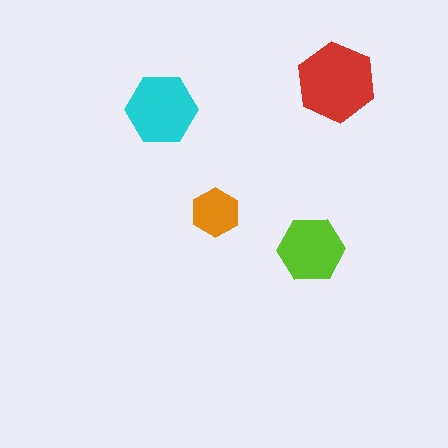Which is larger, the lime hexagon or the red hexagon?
The red one.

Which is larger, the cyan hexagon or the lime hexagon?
The cyan one.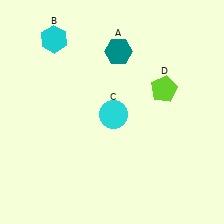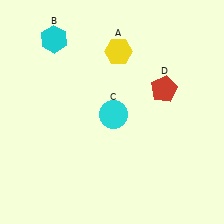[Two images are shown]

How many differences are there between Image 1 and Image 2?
There are 2 differences between the two images.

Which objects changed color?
A changed from teal to yellow. D changed from lime to red.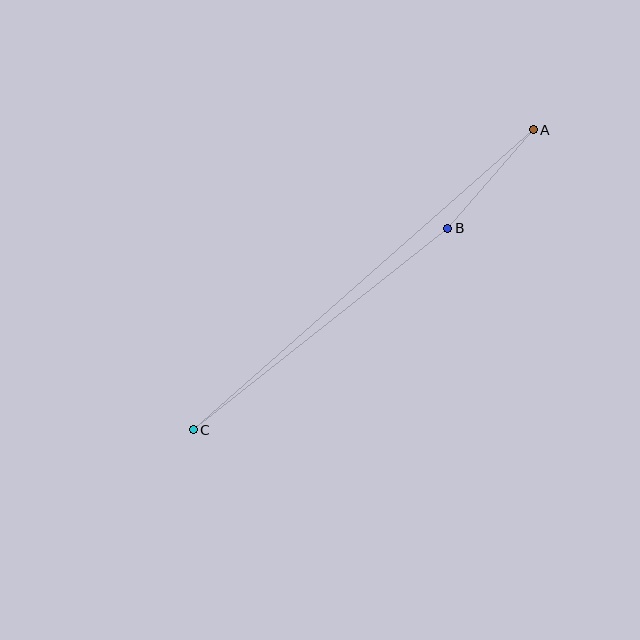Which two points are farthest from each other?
Points A and C are farthest from each other.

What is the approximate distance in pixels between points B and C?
The distance between B and C is approximately 324 pixels.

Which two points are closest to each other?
Points A and B are closest to each other.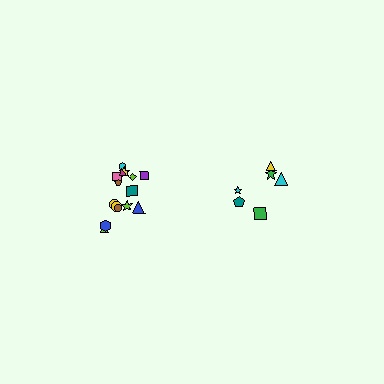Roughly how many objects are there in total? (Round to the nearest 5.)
Roughly 20 objects in total.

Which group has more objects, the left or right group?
The left group.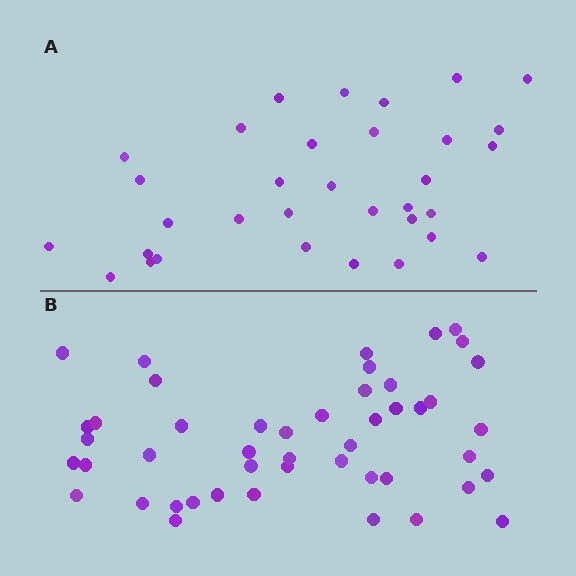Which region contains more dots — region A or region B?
Region B (the bottom region) has more dots.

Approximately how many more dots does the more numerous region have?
Region B has approximately 15 more dots than region A.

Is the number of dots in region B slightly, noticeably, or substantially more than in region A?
Region B has noticeably more, but not dramatically so. The ratio is roughly 1.4 to 1.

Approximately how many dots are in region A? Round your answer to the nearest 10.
About 30 dots. (The exact count is 33, which rounds to 30.)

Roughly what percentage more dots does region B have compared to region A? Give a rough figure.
About 40% more.